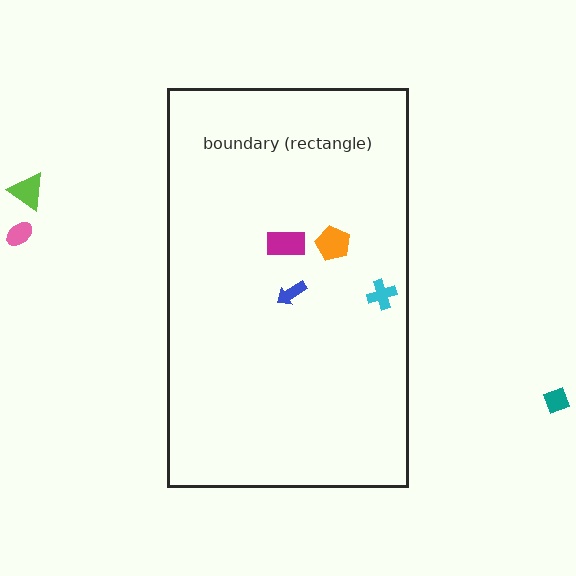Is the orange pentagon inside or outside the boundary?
Inside.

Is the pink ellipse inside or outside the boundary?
Outside.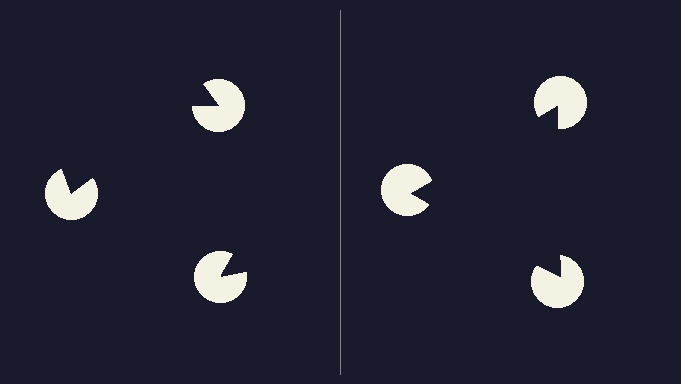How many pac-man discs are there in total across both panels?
6 — 3 on each side.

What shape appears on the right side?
An illusory triangle.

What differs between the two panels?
The pac-man discs are positioned identically on both sides; only the wedge orientations differ. On the right they align to a triangle; on the left they are misaligned.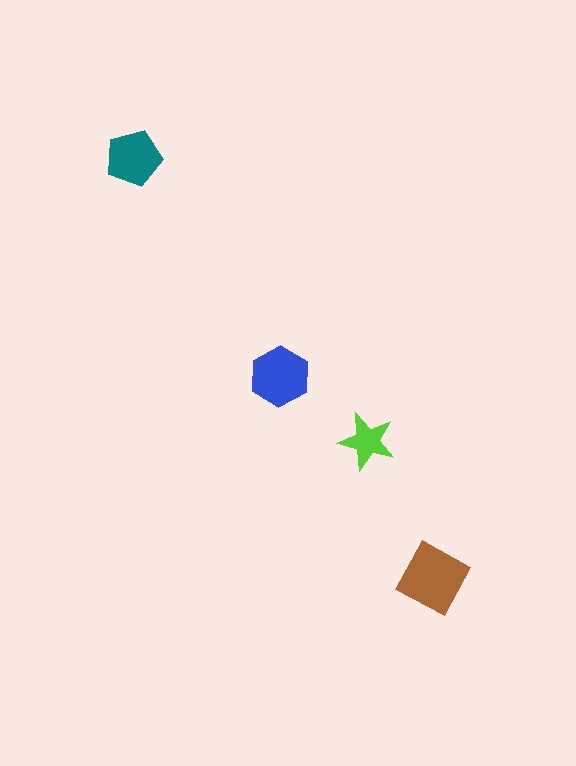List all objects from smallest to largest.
The lime star, the teal pentagon, the blue hexagon, the brown square.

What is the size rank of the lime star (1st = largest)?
4th.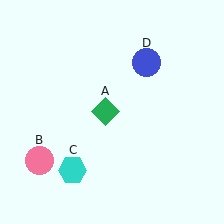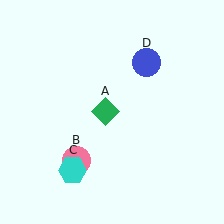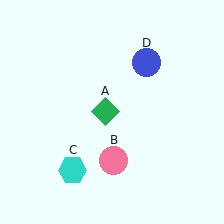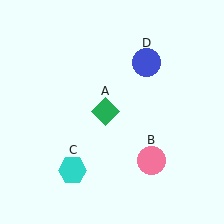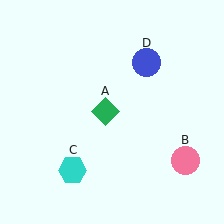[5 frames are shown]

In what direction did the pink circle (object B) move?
The pink circle (object B) moved right.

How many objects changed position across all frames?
1 object changed position: pink circle (object B).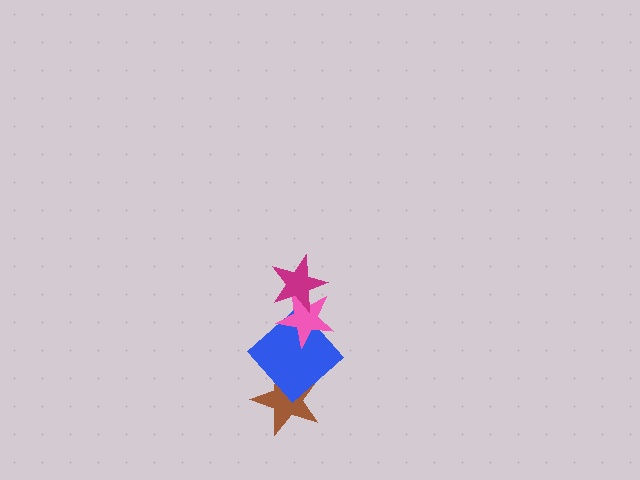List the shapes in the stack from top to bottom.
From top to bottom: the magenta star, the pink star, the blue diamond, the brown star.